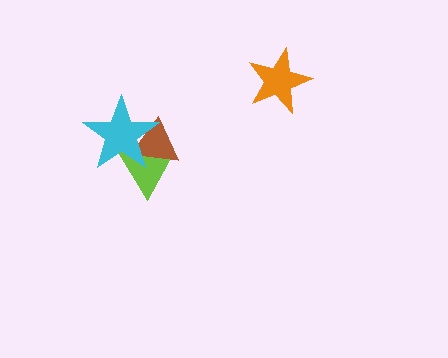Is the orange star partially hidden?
No, no other shape covers it.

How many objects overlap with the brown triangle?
2 objects overlap with the brown triangle.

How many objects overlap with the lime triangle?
2 objects overlap with the lime triangle.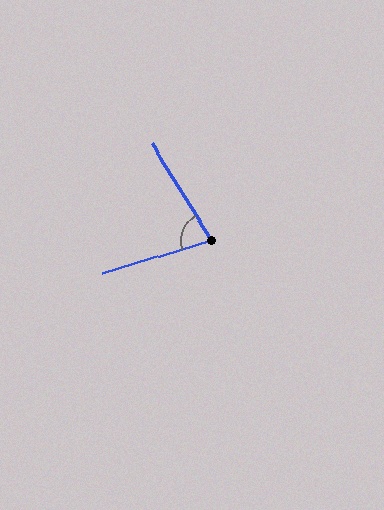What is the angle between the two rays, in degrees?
Approximately 75 degrees.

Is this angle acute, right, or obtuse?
It is acute.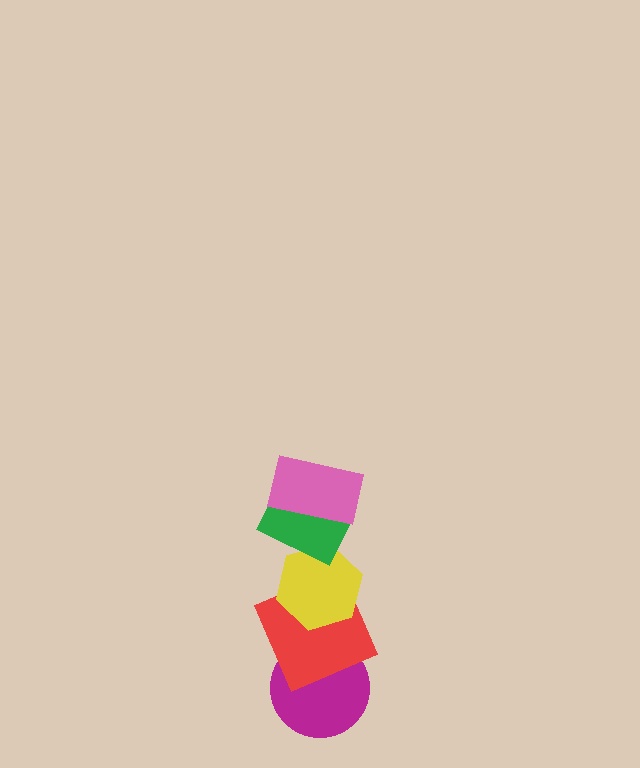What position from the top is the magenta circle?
The magenta circle is 5th from the top.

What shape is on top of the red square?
The yellow hexagon is on top of the red square.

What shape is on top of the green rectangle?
The pink rectangle is on top of the green rectangle.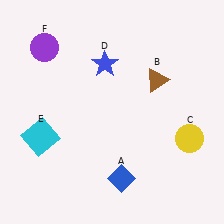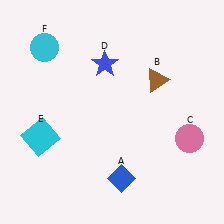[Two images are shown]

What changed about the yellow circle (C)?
In Image 1, C is yellow. In Image 2, it changed to pink.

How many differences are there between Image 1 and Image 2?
There are 2 differences between the two images.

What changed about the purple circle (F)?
In Image 1, F is purple. In Image 2, it changed to cyan.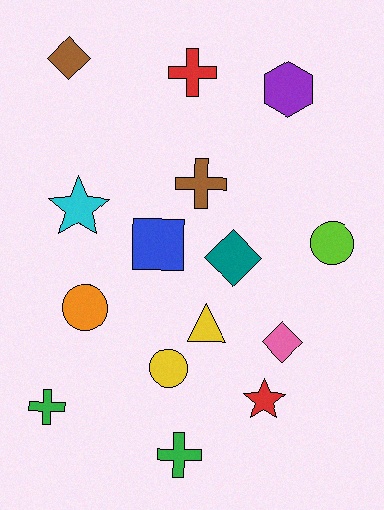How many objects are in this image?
There are 15 objects.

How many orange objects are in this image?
There is 1 orange object.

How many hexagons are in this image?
There is 1 hexagon.